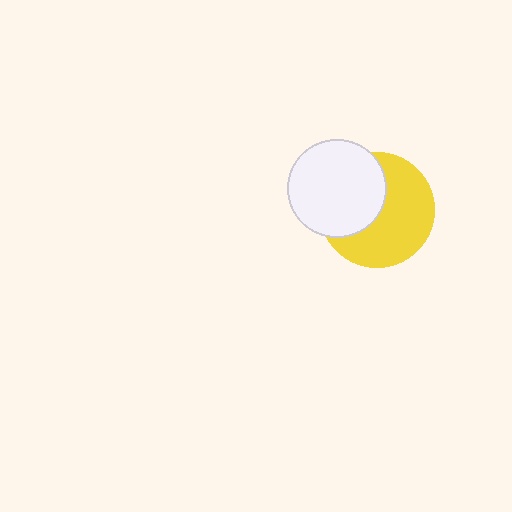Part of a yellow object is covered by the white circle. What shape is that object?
It is a circle.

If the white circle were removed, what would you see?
You would see the complete yellow circle.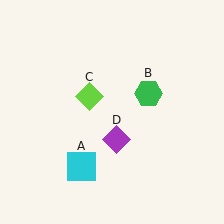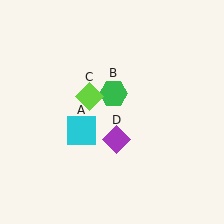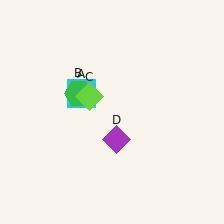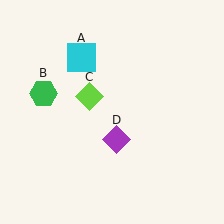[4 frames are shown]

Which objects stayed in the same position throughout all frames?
Lime diamond (object C) and purple diamond (object D) remained stationary.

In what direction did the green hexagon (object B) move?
The green hexagon (object B) moved left.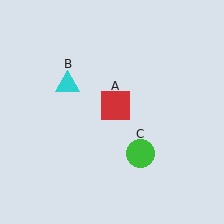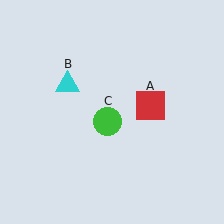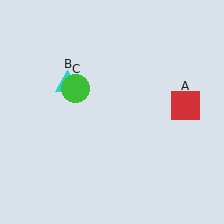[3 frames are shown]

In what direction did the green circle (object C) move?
The green circle (object C) moved up and to the left.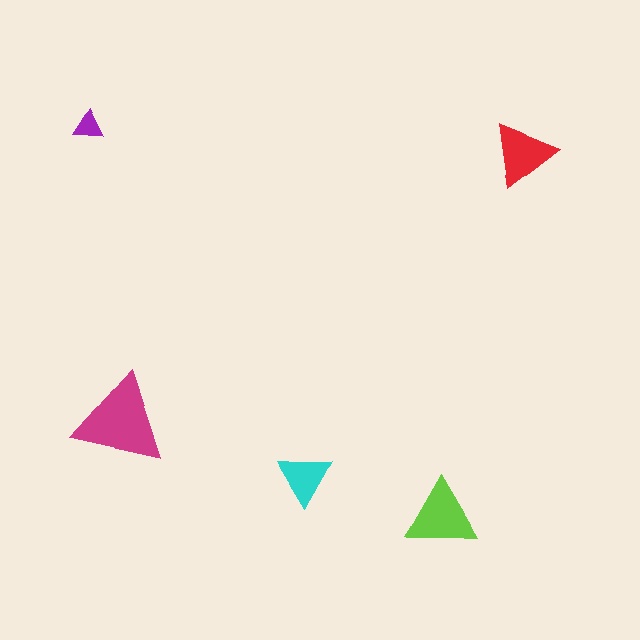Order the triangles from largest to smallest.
the magenta one, the lime one, the red one, the cyan one, the purple one.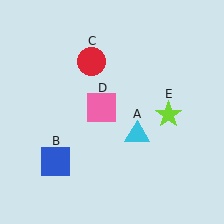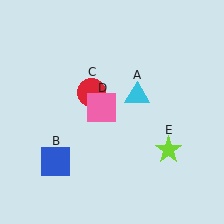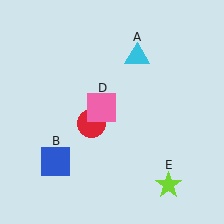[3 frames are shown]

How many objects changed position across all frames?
3 objects changed position: cyan triangle (object A), red circle (object C), lime star (object E).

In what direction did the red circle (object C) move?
The red circle (object C) moved down.